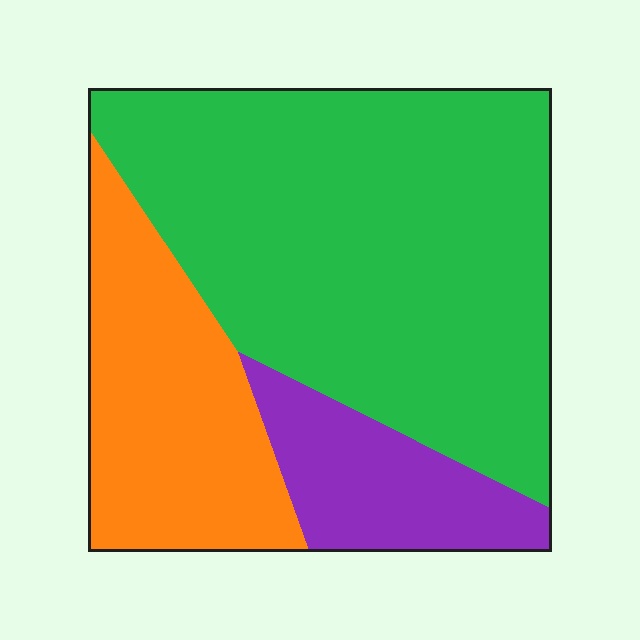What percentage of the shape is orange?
Orange covers about 25% of the shape.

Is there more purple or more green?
Green.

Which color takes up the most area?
Green, at roughly 60%.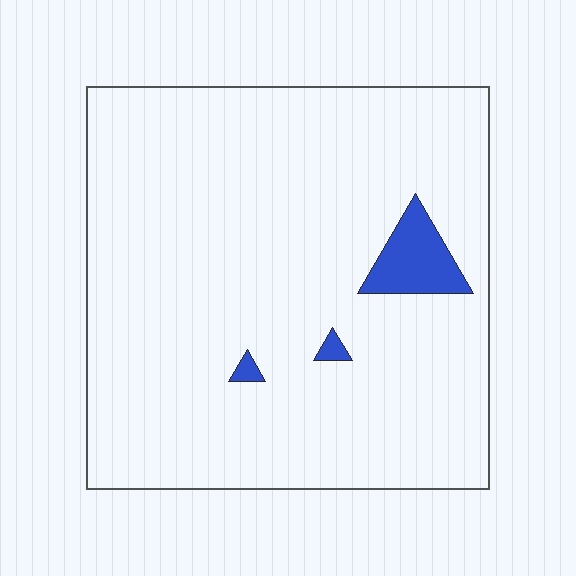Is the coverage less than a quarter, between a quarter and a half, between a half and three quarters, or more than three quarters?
Less than a quarter.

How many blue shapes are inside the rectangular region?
3.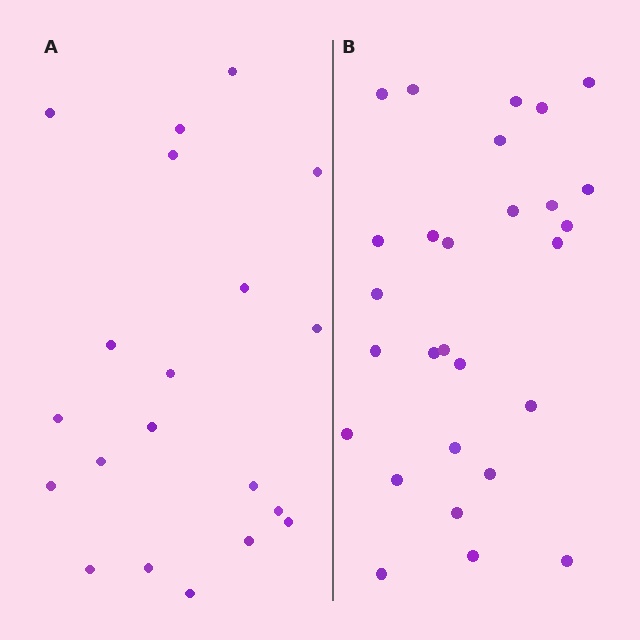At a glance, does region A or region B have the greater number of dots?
Region B (the right region) has more dots.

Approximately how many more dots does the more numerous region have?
Region B has roughly 8 or so more dots than region A.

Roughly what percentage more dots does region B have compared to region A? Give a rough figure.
About 40% more.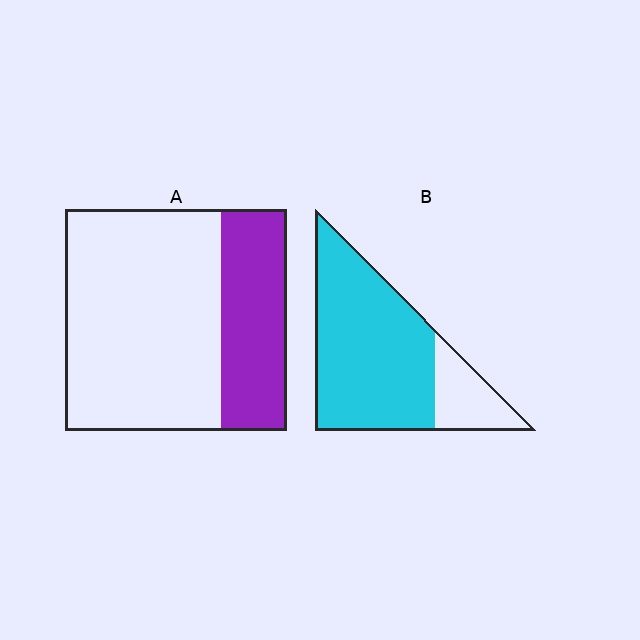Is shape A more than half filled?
No.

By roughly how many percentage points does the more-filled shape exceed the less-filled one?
By roughly 50 percentage points (B over A).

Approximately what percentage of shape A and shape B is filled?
A is approximately 30% and B is approximately 80%.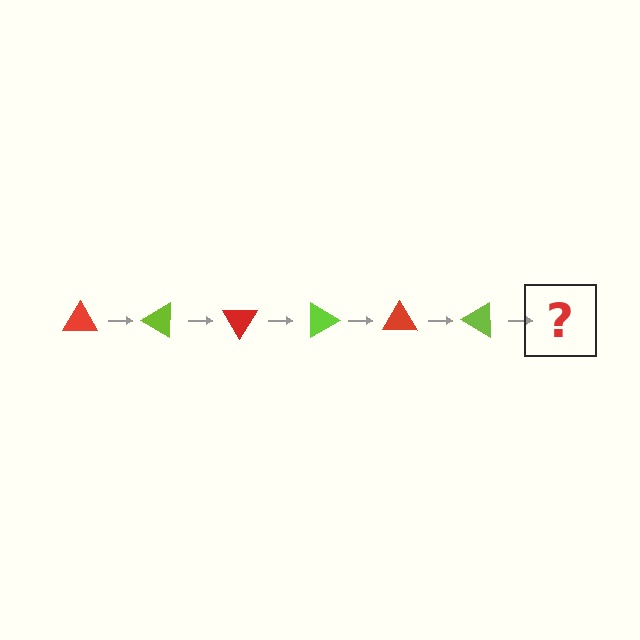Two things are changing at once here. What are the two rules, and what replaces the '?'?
The two rules are that it rotates 30 degrees each step and the color cycles through red and lime. The '?' should be a red triangle, rotated 180 degrees from the start.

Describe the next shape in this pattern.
It should be a red triangle, rotated 180 degrees from the start.